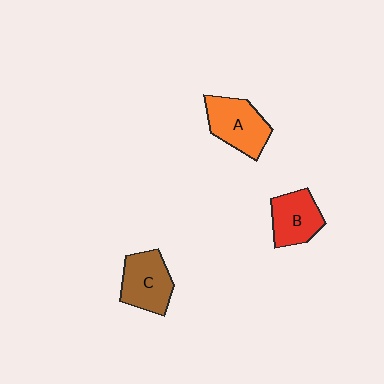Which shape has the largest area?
Shape A (orange).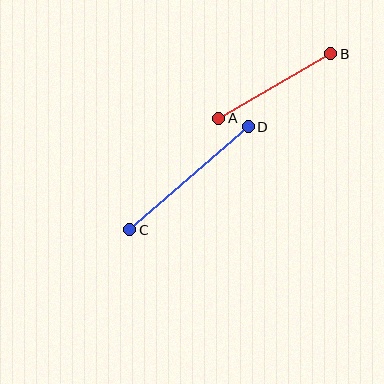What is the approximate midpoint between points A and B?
The midpoint is at approximately (275, 86) pixels.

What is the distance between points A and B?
The distance is approximately 129 pixels.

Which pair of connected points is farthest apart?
Points C and D are farthest apart.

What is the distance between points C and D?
The distance is approximately 157 pixels.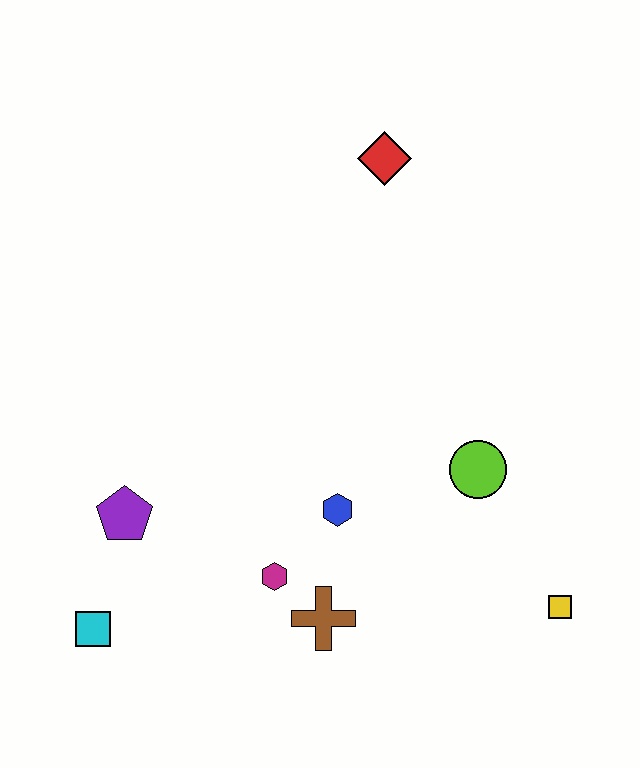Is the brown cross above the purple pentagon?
No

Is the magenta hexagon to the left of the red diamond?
Yes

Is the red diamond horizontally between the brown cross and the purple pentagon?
No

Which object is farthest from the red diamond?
The cyan square is farthest from the red diamond.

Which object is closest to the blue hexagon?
The magenta hexagon is closest to the blue hexagon.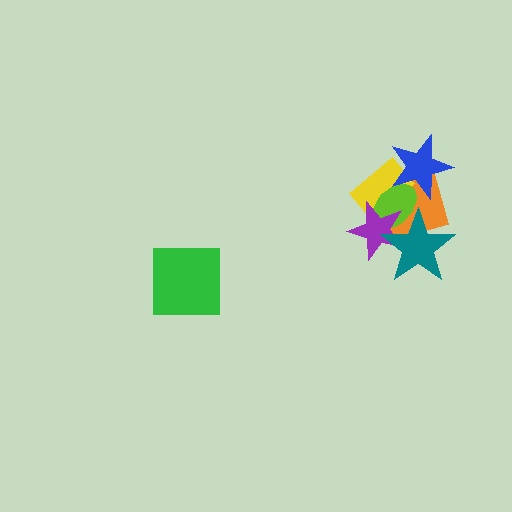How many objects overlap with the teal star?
3 objects overlap with the teal star.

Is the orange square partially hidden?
Yes, it is partially covered by another shape.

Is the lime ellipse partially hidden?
Yes, it is partially covered by another shape.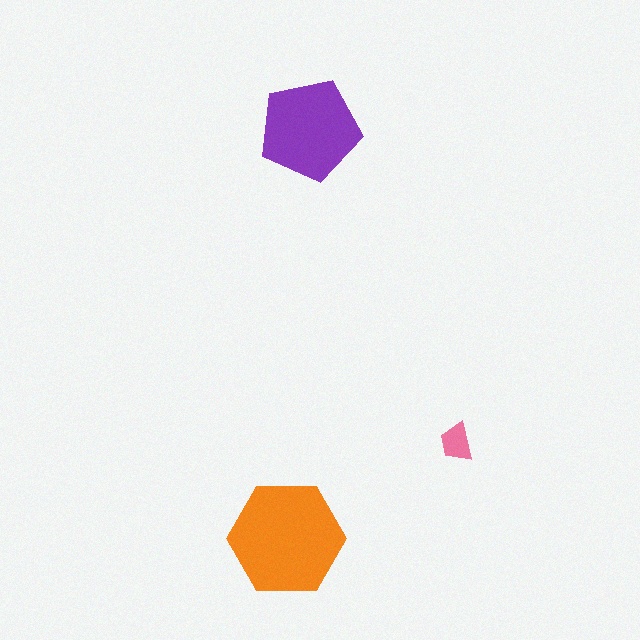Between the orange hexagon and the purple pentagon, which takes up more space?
The orange hexagon.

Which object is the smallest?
The pink trapezoid.